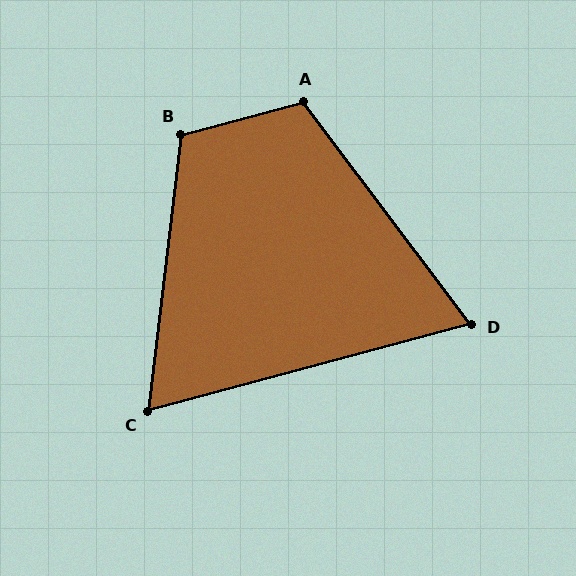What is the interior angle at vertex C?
Approximately 68 degrees (acute).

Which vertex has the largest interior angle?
B, at approximately 112 degrees.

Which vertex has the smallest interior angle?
D, at approximately 68 degrees.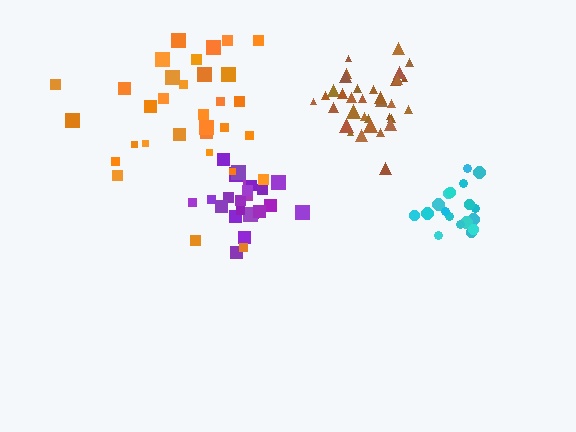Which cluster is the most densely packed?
Brown.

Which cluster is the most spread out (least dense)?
Orange.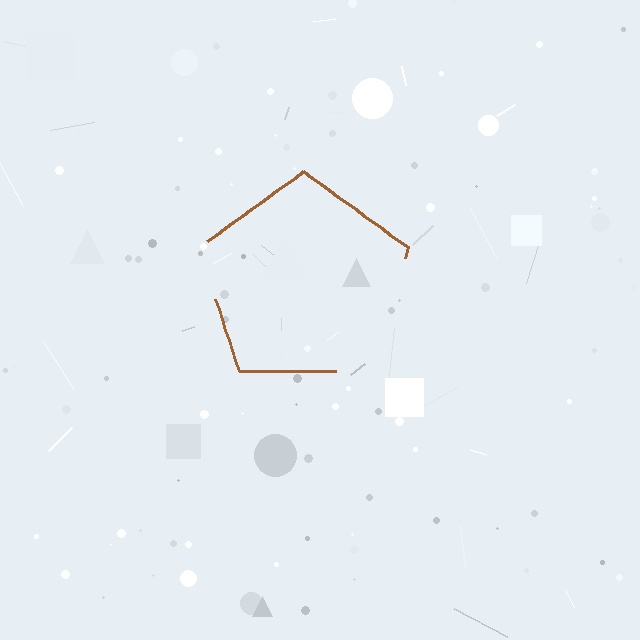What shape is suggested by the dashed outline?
The dashed outline suggests a pentagon.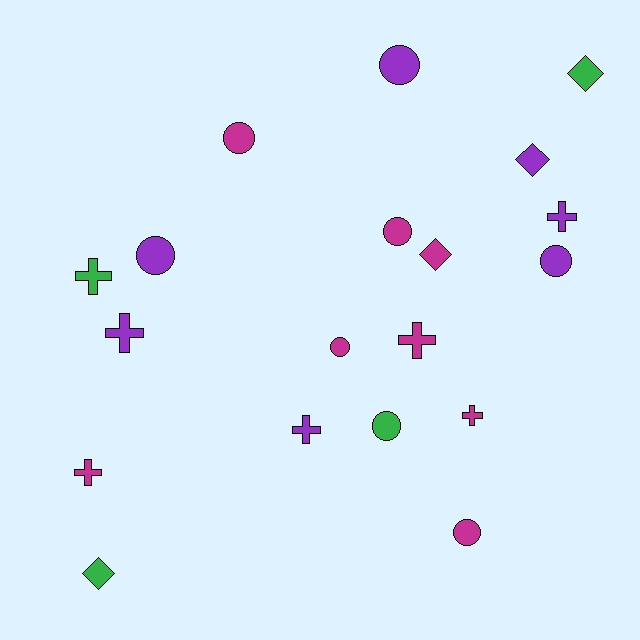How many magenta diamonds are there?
There is 1 magenta diamond.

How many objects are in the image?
There are 19 objects.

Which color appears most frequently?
Magenta, with 8 objects.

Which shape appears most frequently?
Circle, with 8 objects.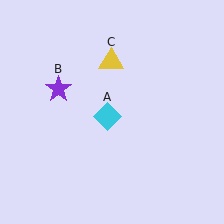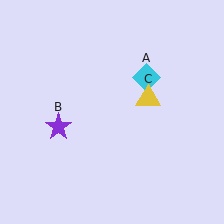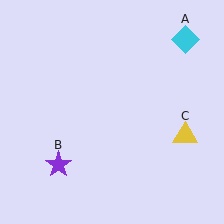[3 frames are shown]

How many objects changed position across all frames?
3 objects changed position: cyan diamond (object A), purple star (object B), yellow triangle (object C).